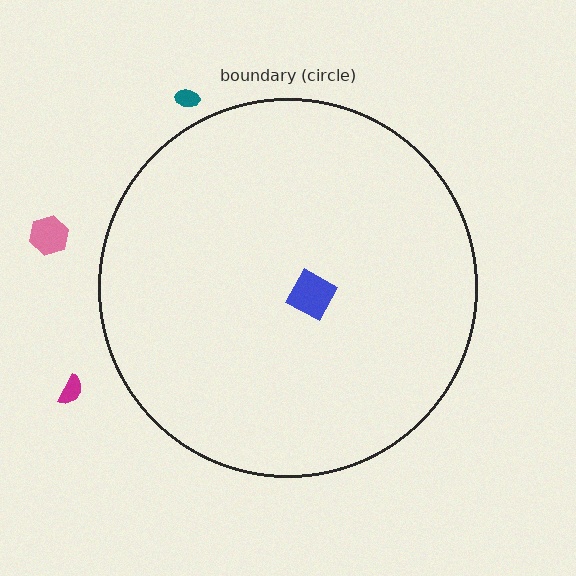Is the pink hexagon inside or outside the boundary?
Outside.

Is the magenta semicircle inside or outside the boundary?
Outside.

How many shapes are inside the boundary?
1 inside, 3 outside.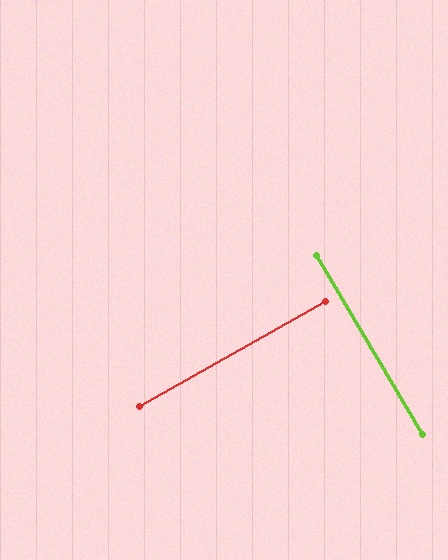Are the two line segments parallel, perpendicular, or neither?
Perpendicular — they meet at approximately 89°.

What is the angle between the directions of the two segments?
Approximately 89 degrees.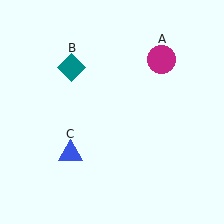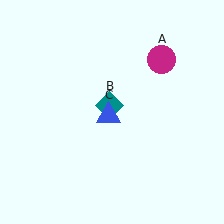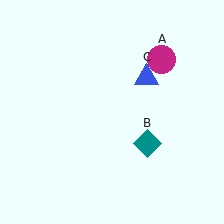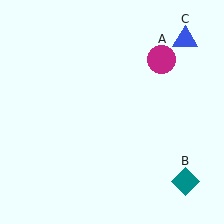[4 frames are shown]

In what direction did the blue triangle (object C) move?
The blue triangle (object C) moved up and to the right.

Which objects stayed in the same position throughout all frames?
Magenta circle (object A) remained stationary.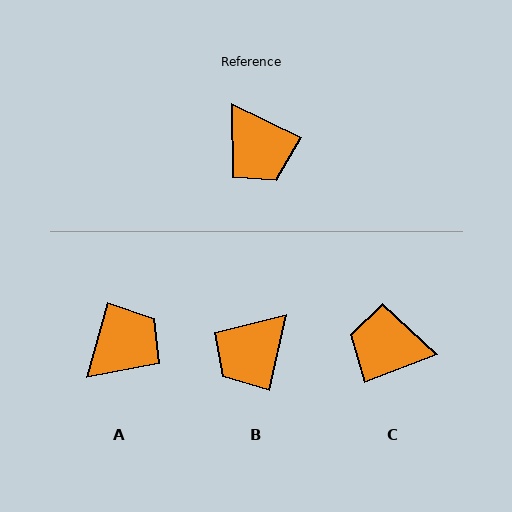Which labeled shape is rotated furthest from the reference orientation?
C, about 133 degrees away.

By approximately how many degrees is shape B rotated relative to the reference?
Approximately 77 degrees clockwise.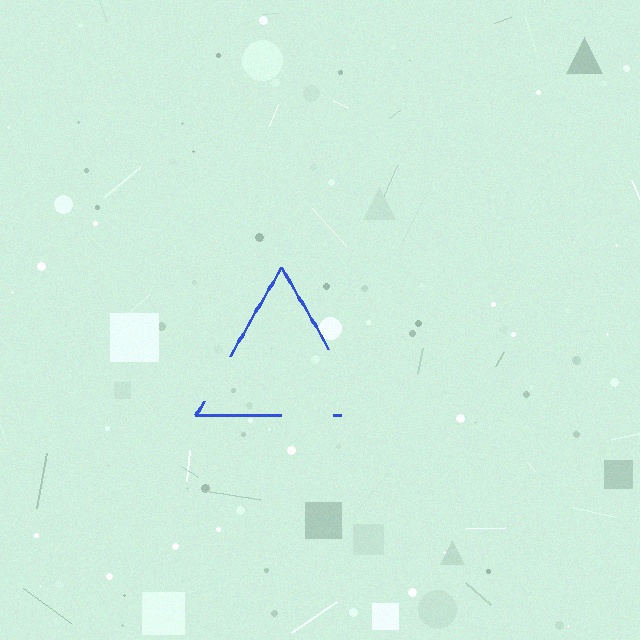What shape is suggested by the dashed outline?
The dashed outline suggests a triangle.